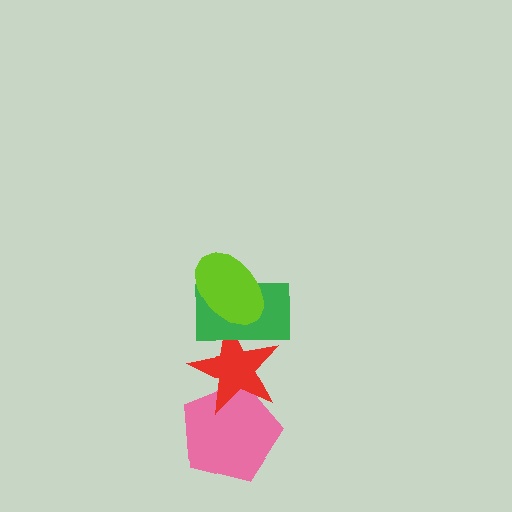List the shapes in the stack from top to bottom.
From top to bottom: the lime ellipse, the green rectangle, the red star, the pink pentagon.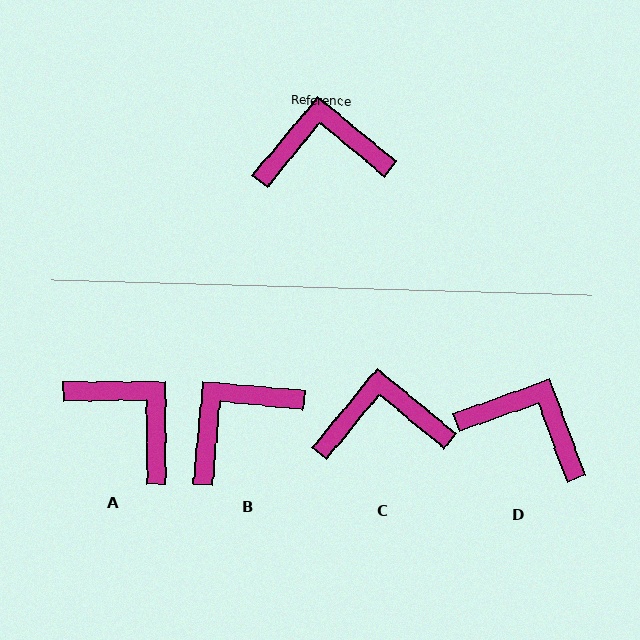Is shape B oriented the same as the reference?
No, it is off by about 34 degrees.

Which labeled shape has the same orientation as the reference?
C.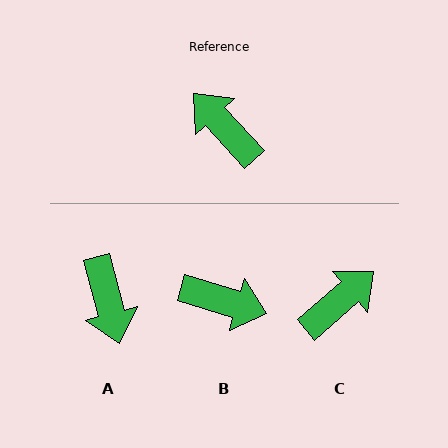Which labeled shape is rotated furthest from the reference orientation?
A, about 153 degrees away.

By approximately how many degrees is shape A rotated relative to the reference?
Approximately 153 degrees counter-clockwise.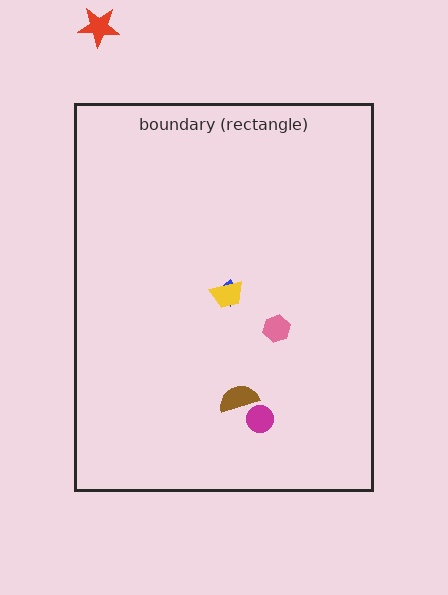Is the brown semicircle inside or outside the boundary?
Inside.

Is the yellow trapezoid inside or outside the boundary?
Inside.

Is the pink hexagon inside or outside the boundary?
Inside.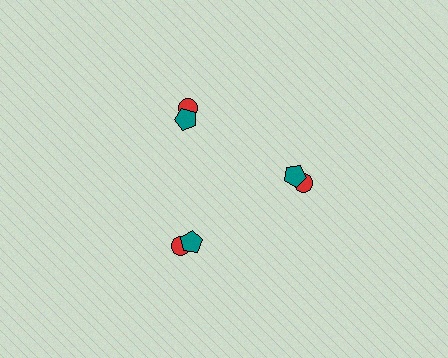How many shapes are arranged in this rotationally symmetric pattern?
There are 6 shapes, arranged in 3 groups of 2.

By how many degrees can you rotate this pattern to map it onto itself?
The pattern maps onto itself every 120 degrees of rotation.